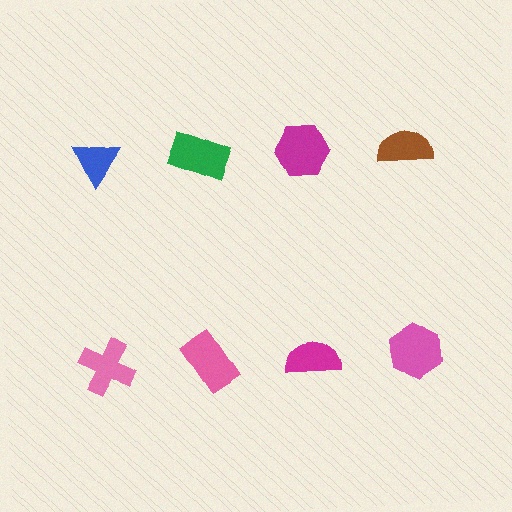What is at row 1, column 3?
A magenta hexagon.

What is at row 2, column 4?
A pink hexagon.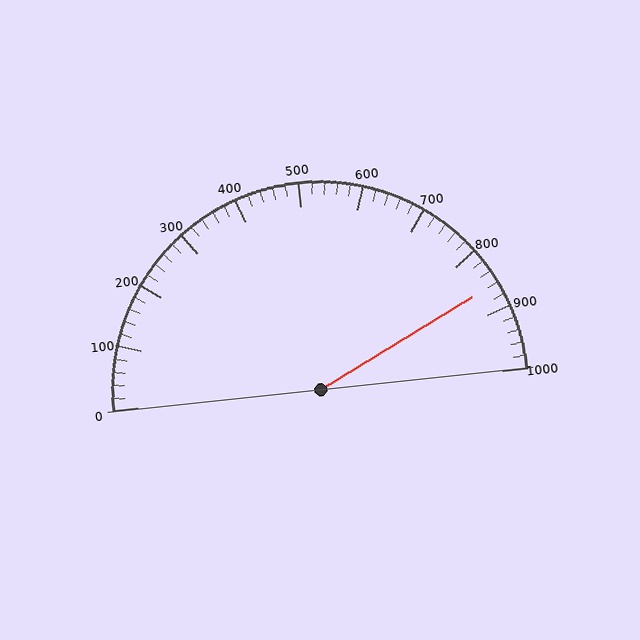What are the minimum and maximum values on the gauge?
The gauge ranges from 0 to 1000.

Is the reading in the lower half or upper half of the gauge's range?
The reading is in the upper half of the range (0 to 1000).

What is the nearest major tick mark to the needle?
The nearest major tick mark is 900.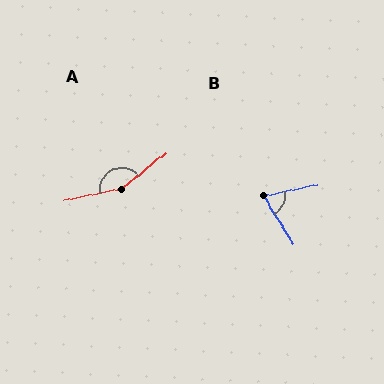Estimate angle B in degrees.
Approximately 70 degrees.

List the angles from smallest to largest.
B (70°), A (154°).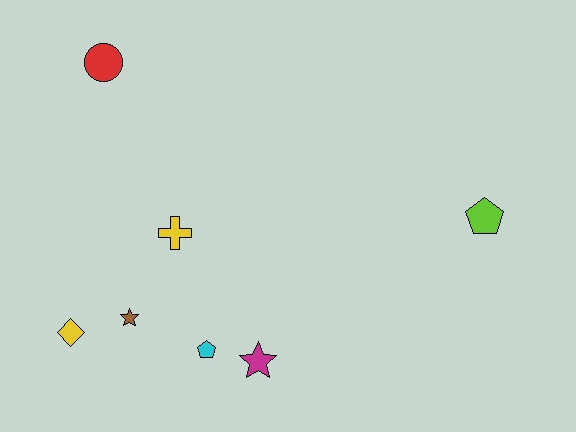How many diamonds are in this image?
There is 1 diamond.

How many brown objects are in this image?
There is 1 brown object.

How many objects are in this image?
There are 7 objects.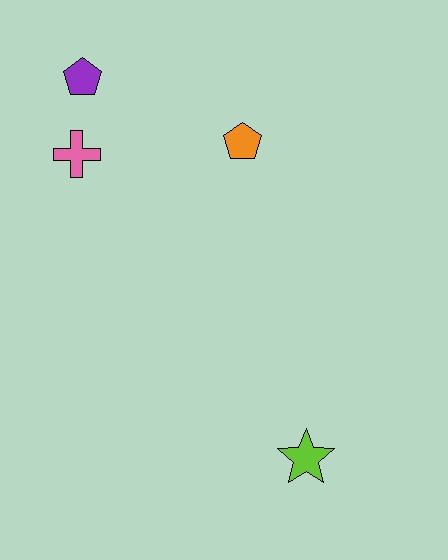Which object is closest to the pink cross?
The purple pentagon is closest to the pink cross.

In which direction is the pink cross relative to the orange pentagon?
The pink cross is to the left of the orange pentagon.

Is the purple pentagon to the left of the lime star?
Yes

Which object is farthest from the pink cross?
The lime star is farthest from the pink cross.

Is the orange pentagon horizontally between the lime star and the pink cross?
Yes